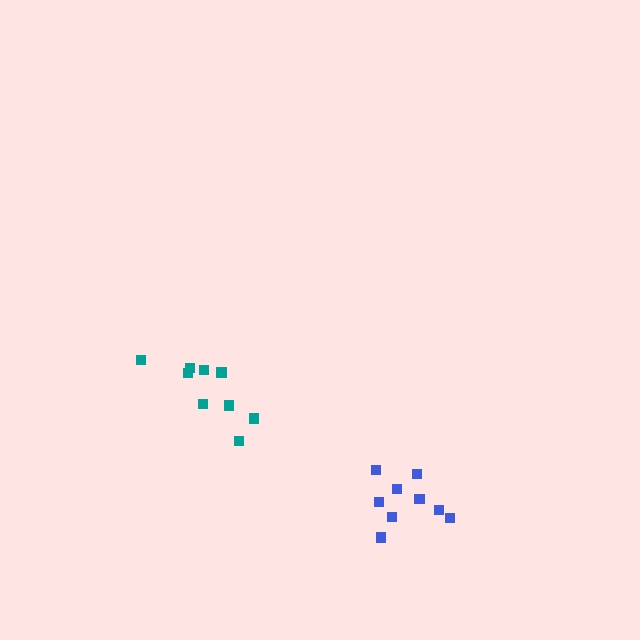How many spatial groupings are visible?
There are 2 spatial groupings.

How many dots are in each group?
Group 1: 9 dots, Group 2: 9 dots (18 total).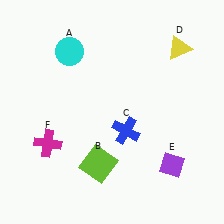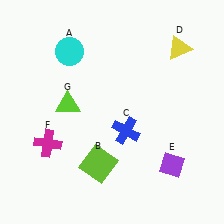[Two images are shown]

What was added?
A lime triangle (G) was added in Image 2.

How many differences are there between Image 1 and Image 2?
There is 1 difference between the two images.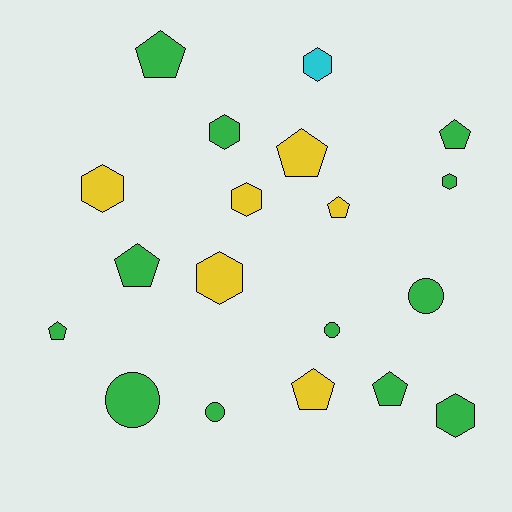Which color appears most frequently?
Green, with 12 objects.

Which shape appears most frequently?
Pentagon, with 8 objects.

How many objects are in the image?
There are 19 objects.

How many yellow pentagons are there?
There are 3 yellow pentagons.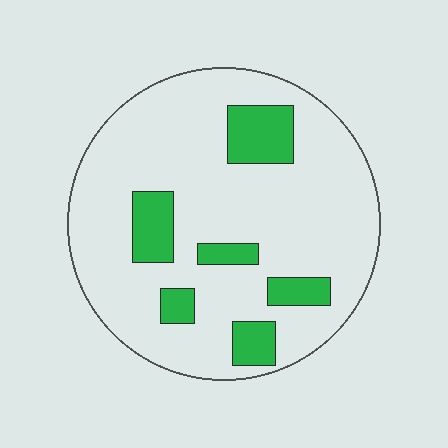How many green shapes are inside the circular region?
6.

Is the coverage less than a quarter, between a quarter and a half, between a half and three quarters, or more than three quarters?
Less than a quarter.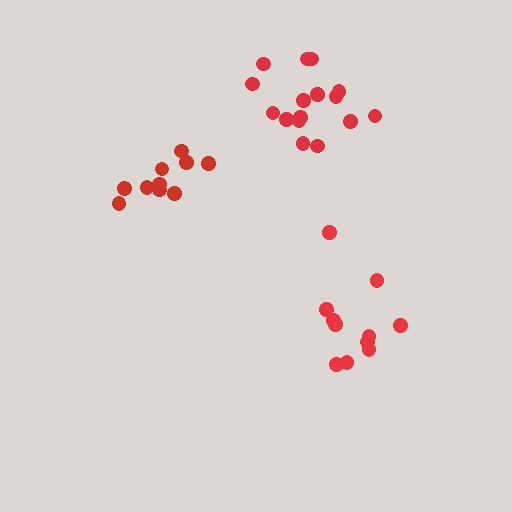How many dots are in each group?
Group 1: 16 dots, Group 2: 11 dots, Group 3: 10 dots (37 total).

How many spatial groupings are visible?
There are 3 spatial groupings.